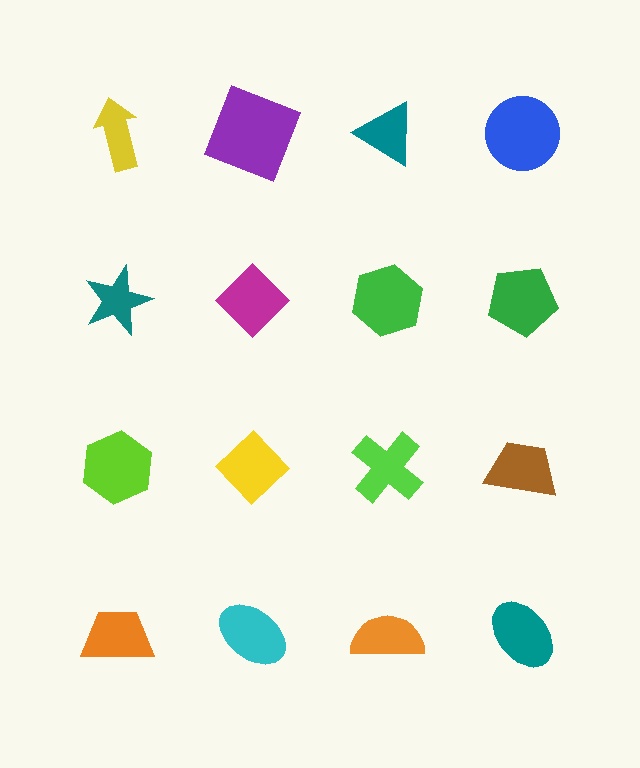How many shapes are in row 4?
4 shapes.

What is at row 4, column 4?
A teal ellipse.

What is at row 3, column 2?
A yellow diamond.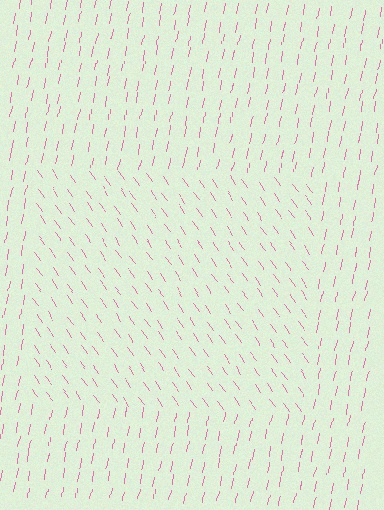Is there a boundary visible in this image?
Yes, there is a texture boundary formed by a change in line orientation.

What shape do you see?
I see a rectangle.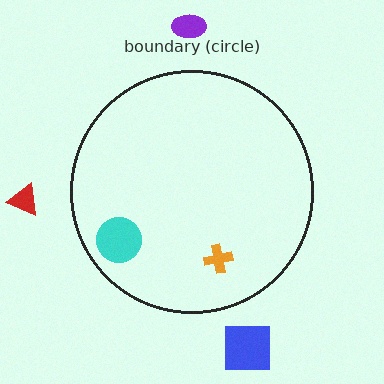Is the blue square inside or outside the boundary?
Outside.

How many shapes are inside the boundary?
2 inside, 3 outside.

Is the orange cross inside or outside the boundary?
Inside.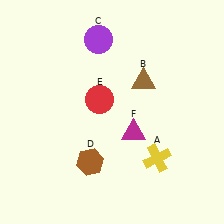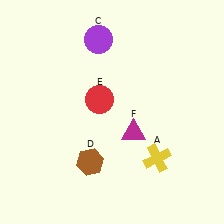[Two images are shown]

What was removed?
The brown triangle (B) was removed in Image 2.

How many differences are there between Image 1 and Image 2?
There is 1 difference between the two images.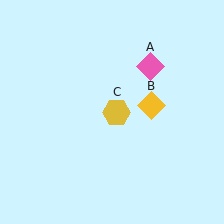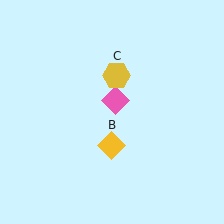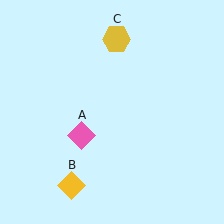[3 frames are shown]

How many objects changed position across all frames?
3 objects changed position: pink diamond (object A), yellow diamond (object B), yellow hexagon (object C).